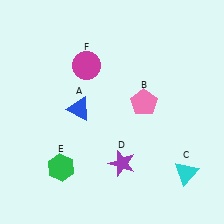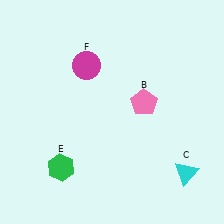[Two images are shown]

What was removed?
The blue triangle (A), the purple star (D) were removed in Image 2.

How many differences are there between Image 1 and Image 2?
There are 2 differences between the two images.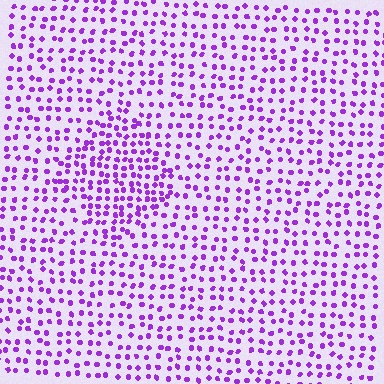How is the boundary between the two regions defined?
The boundary is defined by a change in element density (approximately 1.6x ratio). All elements are the same color, size, and shape.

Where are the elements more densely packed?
The elements are more densely packed inside the diamond boundary.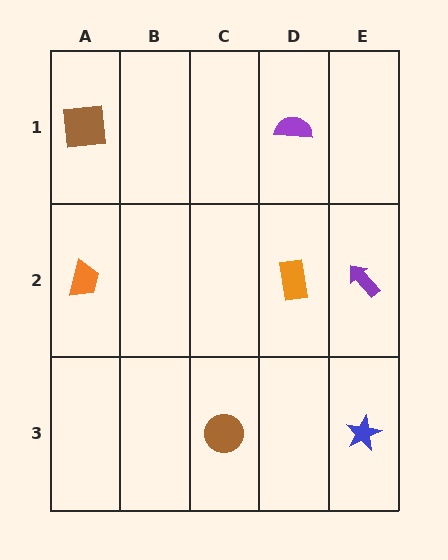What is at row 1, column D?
A purple semicircle.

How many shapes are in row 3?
2 shapes.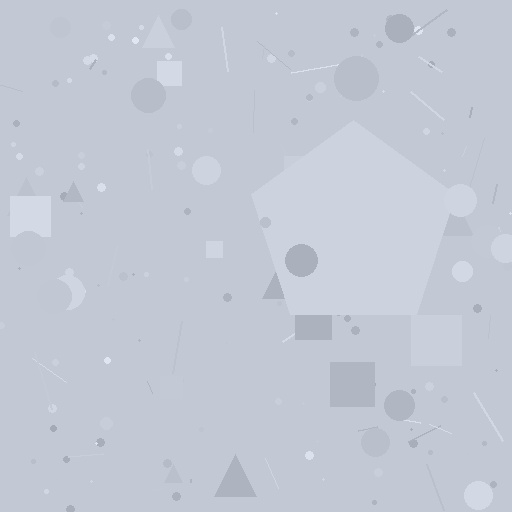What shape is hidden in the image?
A pentagon is hidden in the image.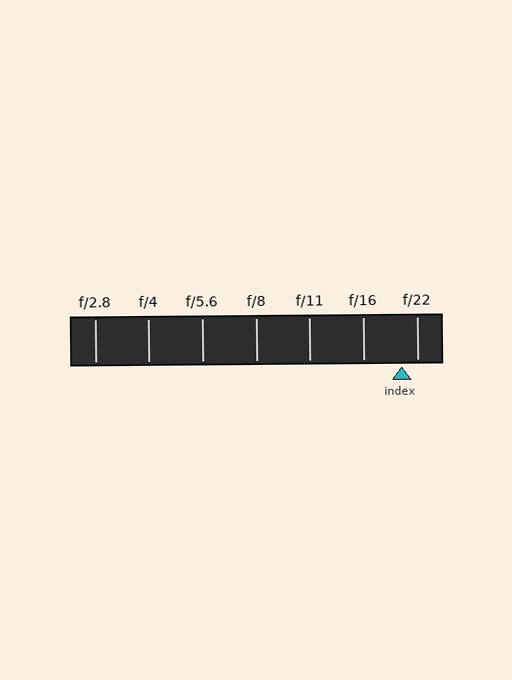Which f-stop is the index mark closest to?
The index mark is closest to f/22.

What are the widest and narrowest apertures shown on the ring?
The widest aperture shown is f/2.8 and the narrowest is f/22.